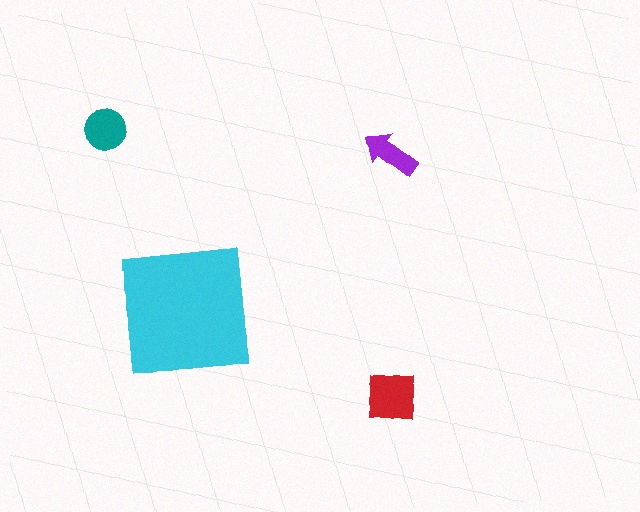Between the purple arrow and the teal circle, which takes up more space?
The teal circle.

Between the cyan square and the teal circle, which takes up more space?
The cyan square.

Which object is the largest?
The cyan square.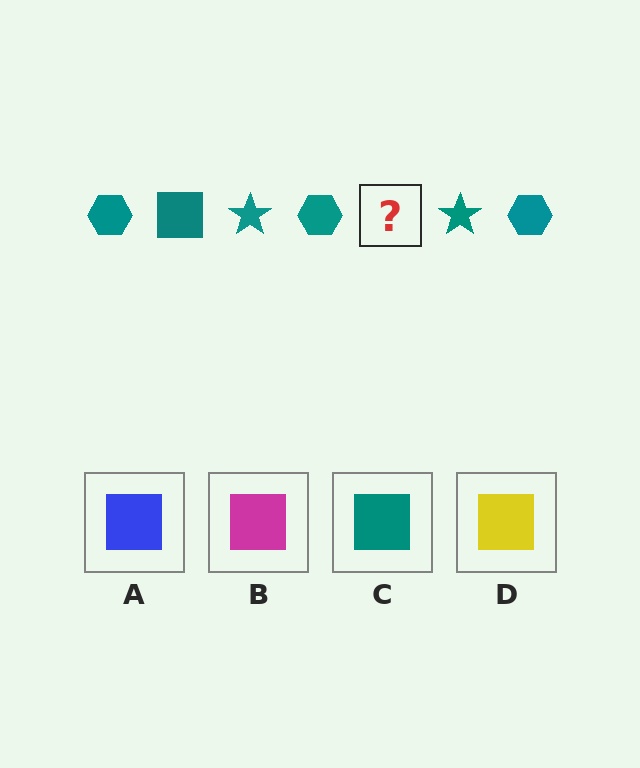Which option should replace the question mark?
Option C.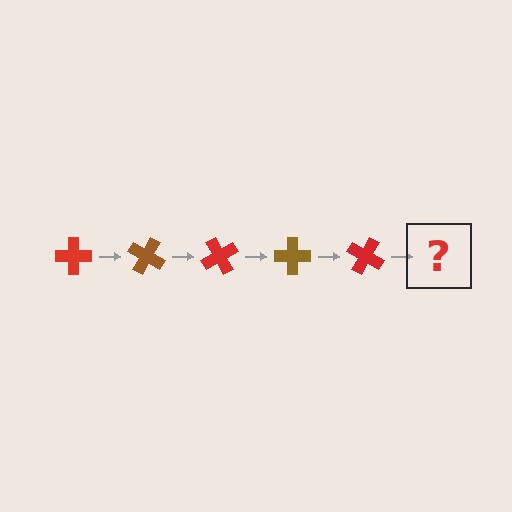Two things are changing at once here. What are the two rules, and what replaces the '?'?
The two rules are that it rotates 30 degrees each step and the color cycles through red and brown. The '?' should be a brown cross, rotated 150 degrees from the start.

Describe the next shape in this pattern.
It should be a brown cross, rotated 150 degrees from the start.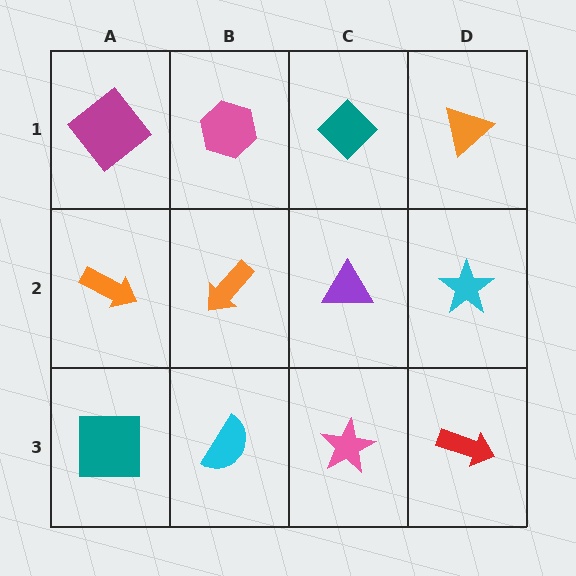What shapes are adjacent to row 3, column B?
An orange arrow (row 2, column B), a teal square (row 3, column A), a pink star (row 3, column C).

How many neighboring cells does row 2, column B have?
4.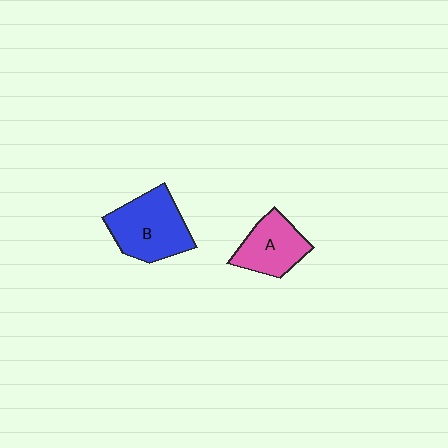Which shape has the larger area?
Shape B (blue).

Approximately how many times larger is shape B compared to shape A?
Approximately 1.4 times.